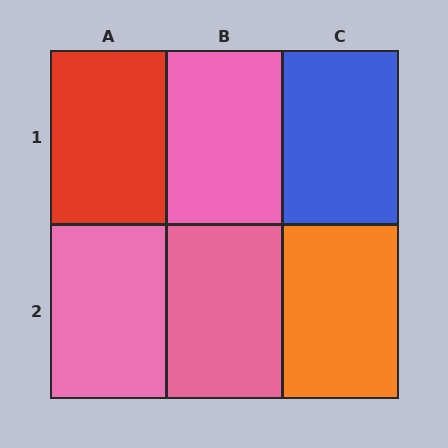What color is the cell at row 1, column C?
Blue.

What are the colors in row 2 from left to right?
Pink, pink, orange.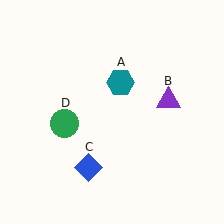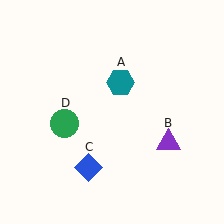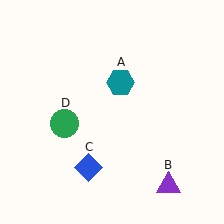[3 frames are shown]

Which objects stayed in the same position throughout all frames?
Teal hexagon (object A) and blue diamond (object C) and green circle (object D) remained stationary.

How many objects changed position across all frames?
1 object changed position: purple triangle (object B).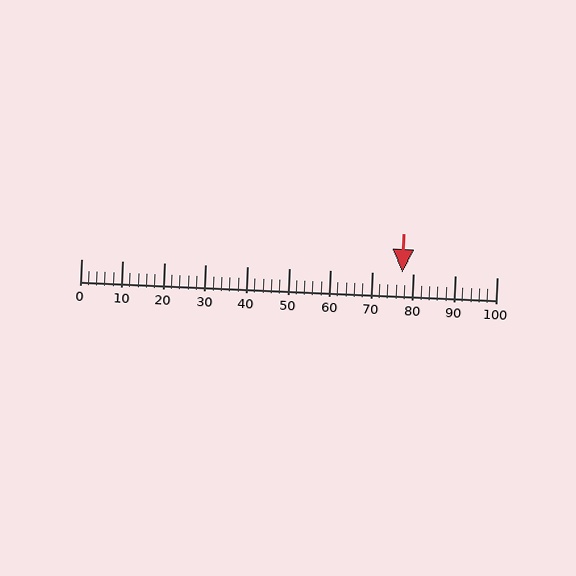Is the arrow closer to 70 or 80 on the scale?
The arrow is closer to 80.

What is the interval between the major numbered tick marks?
The major tick marks are spaced 10 units apart.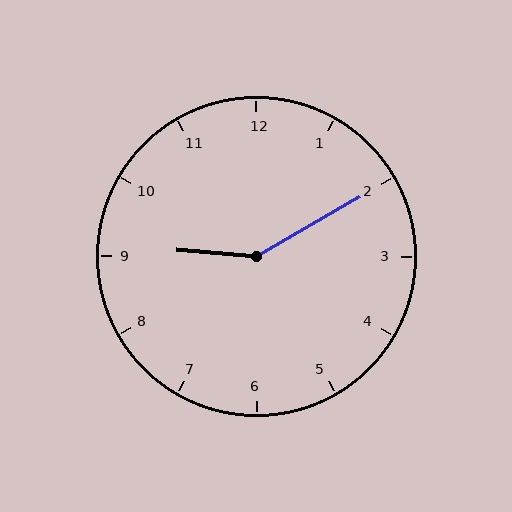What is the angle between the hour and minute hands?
Approximately 145 degrees.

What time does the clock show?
9:10.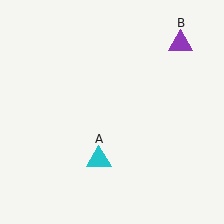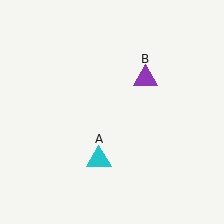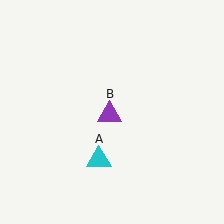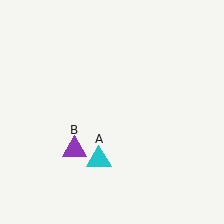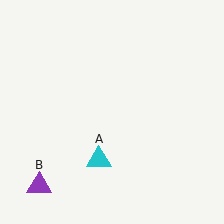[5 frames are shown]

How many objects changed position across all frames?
1 object changed position: purple triangle (object B).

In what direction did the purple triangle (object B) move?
The purple triangle (object B) moved down and to the left.